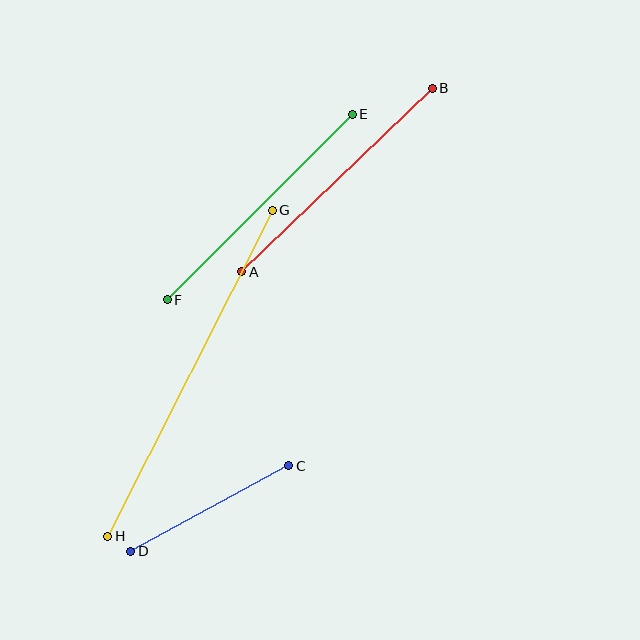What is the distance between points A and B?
The distance is approximately 264 pixels.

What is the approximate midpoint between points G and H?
The midpoint is at approximately (190, 373) pixels.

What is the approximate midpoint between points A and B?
The midpoint is at approximately (337, 180) pixels.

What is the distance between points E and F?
The distance is approximately 262 pixels.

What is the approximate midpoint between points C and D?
The midpoint is at approximately (210, 508) pixels.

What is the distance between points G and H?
The distance is approximately 365 pixels.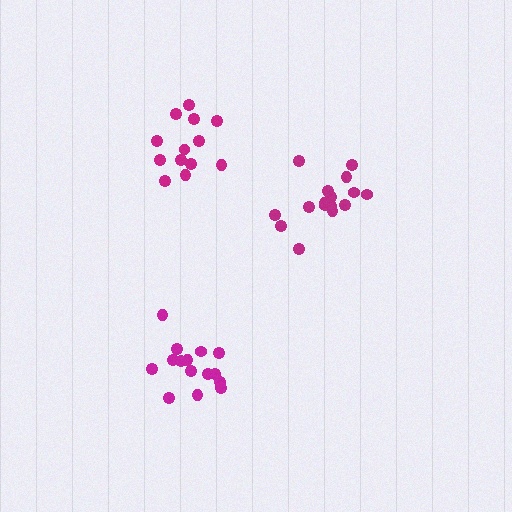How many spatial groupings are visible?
There are 3 spatial groupings.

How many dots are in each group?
Group 1: 13 dots, Group 2: 15 dots, Group 3: 16 dots (44 total).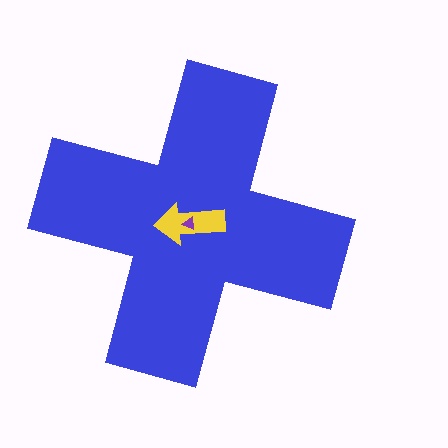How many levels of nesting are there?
3.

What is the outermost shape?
The blue cross.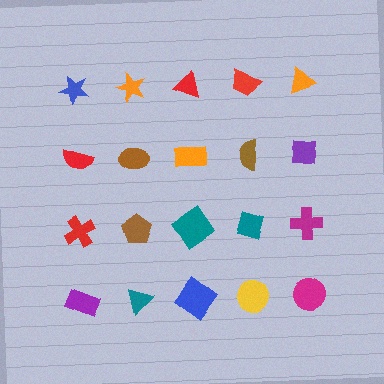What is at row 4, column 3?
A blue diamond.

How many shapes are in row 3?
5 shapes.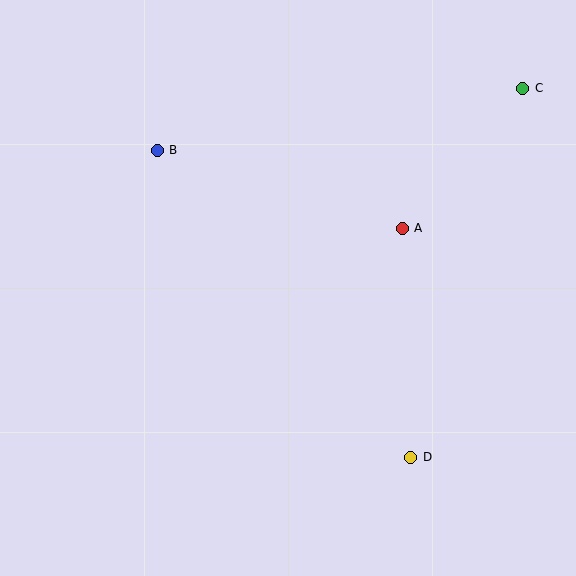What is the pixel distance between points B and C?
The distance between B and C is 370 pixels.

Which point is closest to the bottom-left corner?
Point D is closest to the bottom-left corner.